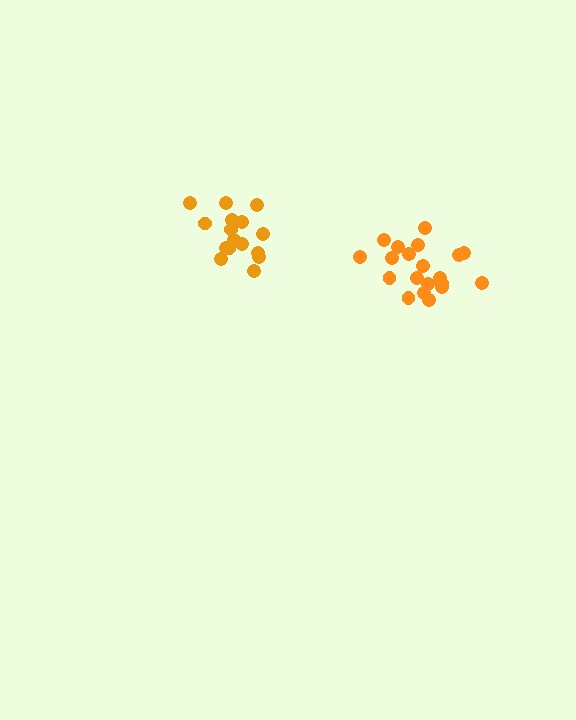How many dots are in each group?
Group 1: 16 dots, Group 2: 20 dots (36 total).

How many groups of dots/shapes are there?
There are 2 groups.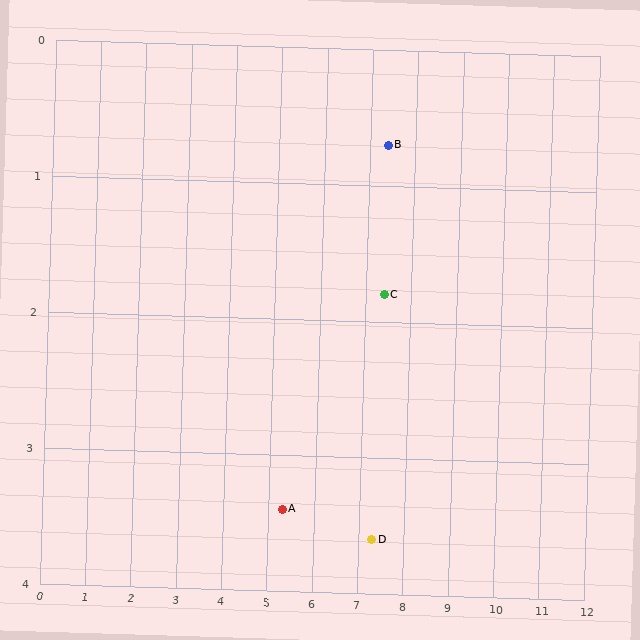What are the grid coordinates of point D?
Point D is at approximately (7.3, 3.6).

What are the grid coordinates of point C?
Point C is at approximately (7.4, 1.8).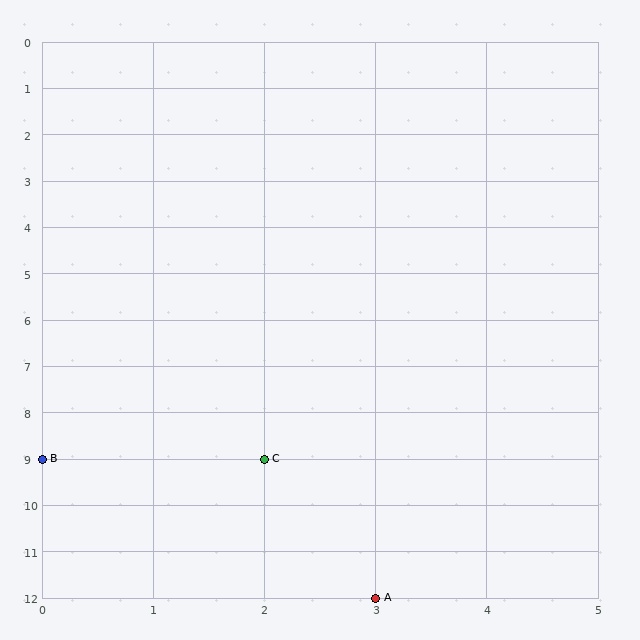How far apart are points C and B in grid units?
Points C and B are 2 columns apart.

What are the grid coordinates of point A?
Point A is at grid coordinates (3, 12).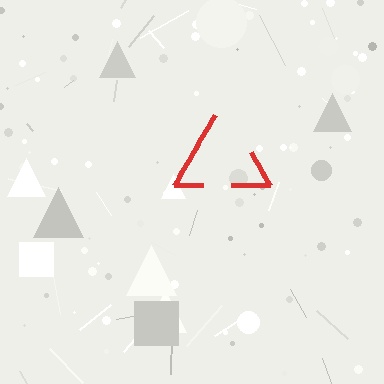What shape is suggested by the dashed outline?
The dashed outline suggests a triangle.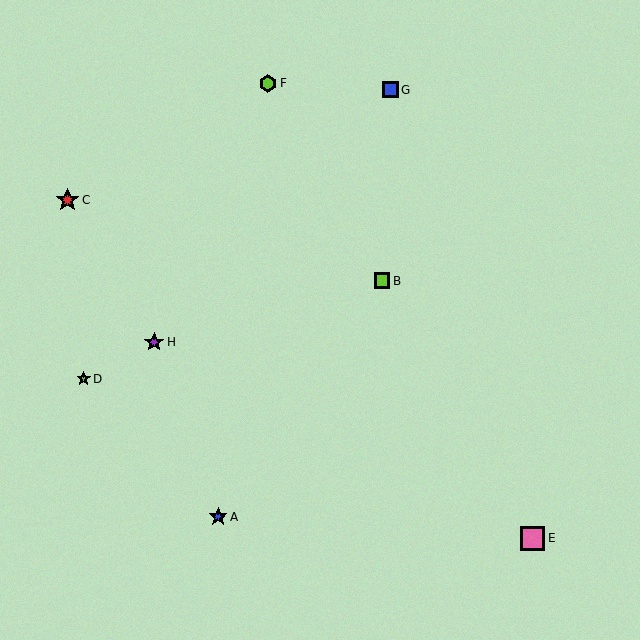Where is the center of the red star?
The center of the red star is at (68, 200).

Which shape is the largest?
The pink square (labeled E) is the largest.